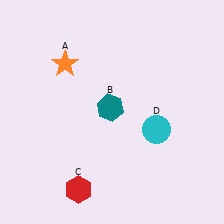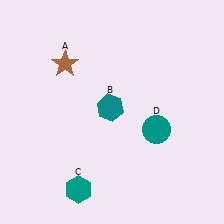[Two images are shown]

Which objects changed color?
A changed from orange to brown. C changed from red to teal. D changed from cyan to teal.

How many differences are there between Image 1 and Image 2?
There are 3 differences between the two images.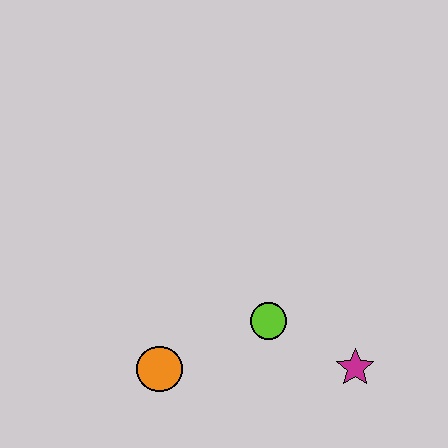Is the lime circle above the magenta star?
Yes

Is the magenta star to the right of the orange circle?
Yes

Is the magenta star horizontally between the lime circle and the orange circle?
No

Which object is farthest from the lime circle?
The orange circle is farthest from the lime circle.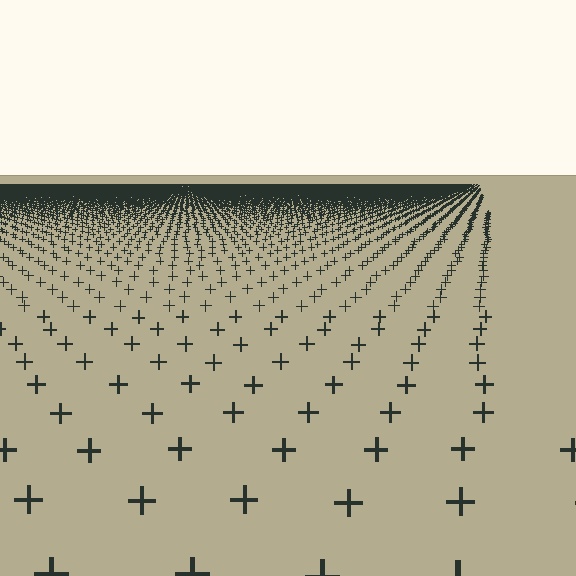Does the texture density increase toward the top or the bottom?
Density increases toward the top.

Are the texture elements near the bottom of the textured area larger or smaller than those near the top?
Larger. Near the bottom, elements are closer to the viewer and appear at a bigger on-screen size.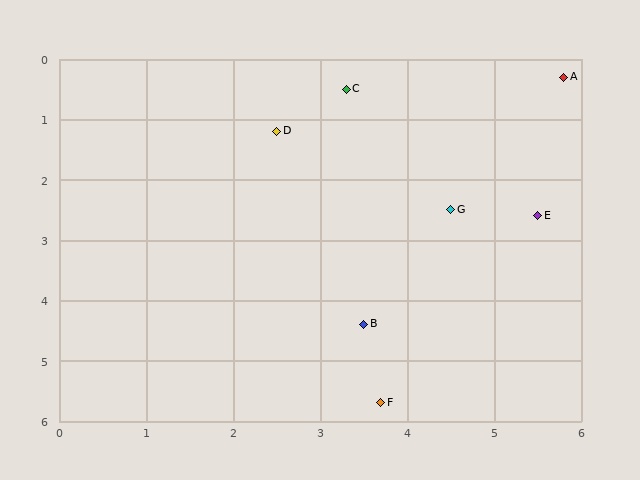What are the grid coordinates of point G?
Point G is at approximately (4.5, 2.5).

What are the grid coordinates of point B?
Point B is at approximately (3.5, 4.4).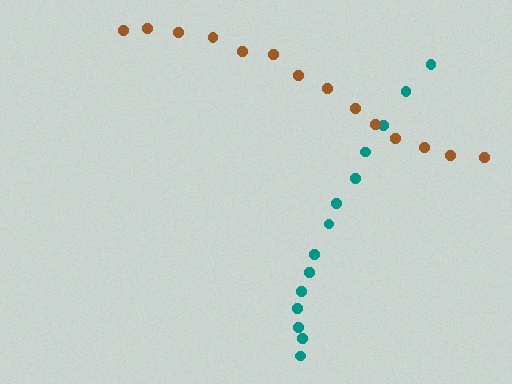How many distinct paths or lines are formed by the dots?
There are 2 distinct paths.